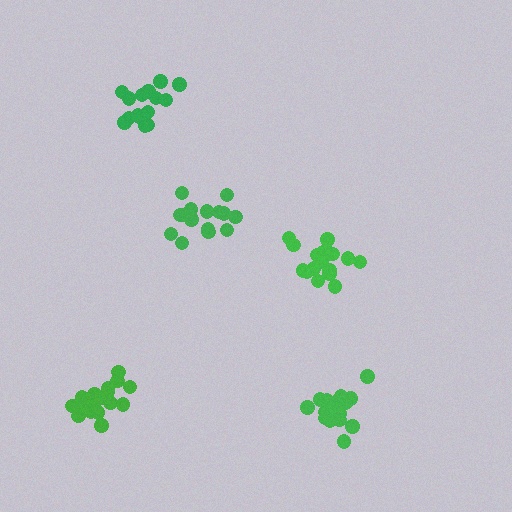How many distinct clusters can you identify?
There are 5 distinct clusters.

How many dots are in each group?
Group 1: 15 dots, Group 2: 19 dots, Group 3: 19 dots, Group 4: 19 dots, Group 5: 16 dots (88 total).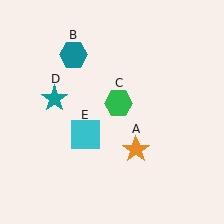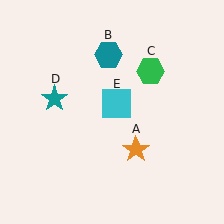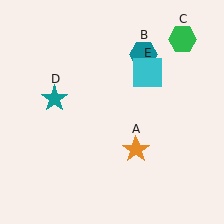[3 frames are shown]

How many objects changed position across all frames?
3 objects changed position: teal hexagon (object B), green hexagon (object C), cyan square (object E).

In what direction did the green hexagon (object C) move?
The green hexagon (object C) moved up and to the right.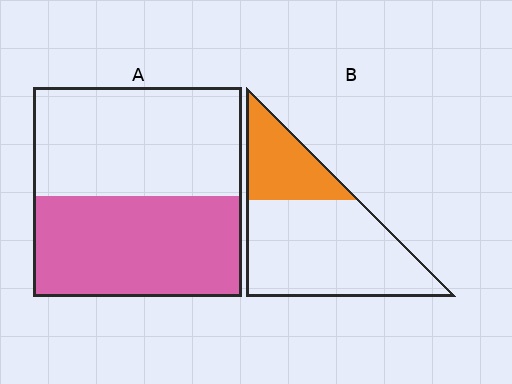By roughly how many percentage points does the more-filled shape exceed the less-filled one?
By roughly 20 percentage points (A over B).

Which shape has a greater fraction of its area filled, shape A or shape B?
Shape A.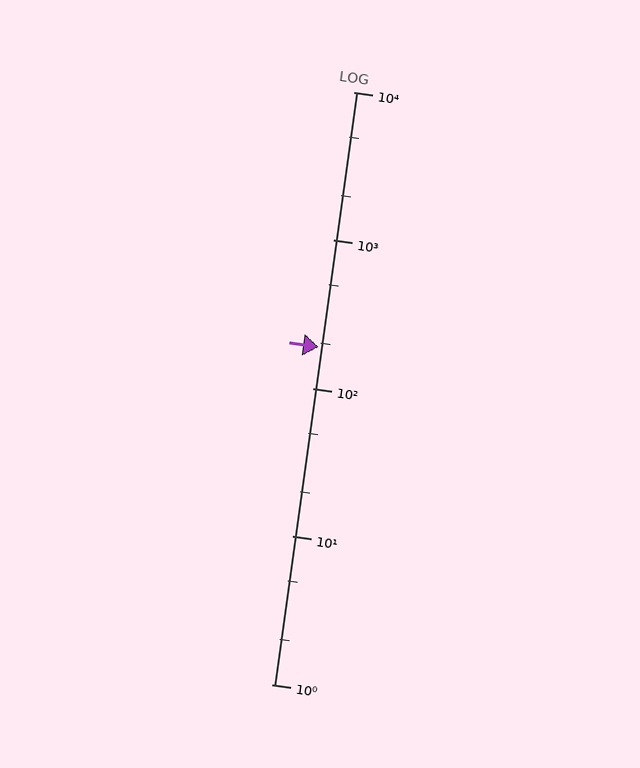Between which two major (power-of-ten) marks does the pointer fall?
The pointer is between 100 and 1000.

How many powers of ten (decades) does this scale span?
The scale spans 4 decades, from 1 to 10000.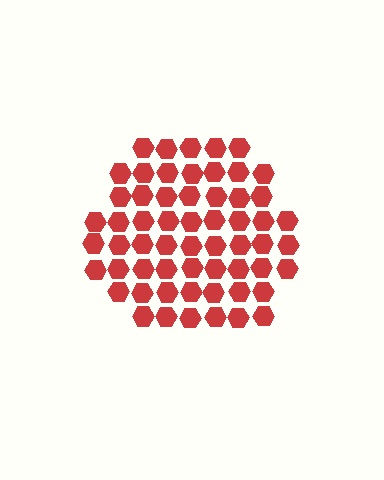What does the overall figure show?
The overall figure shows a hexagon.